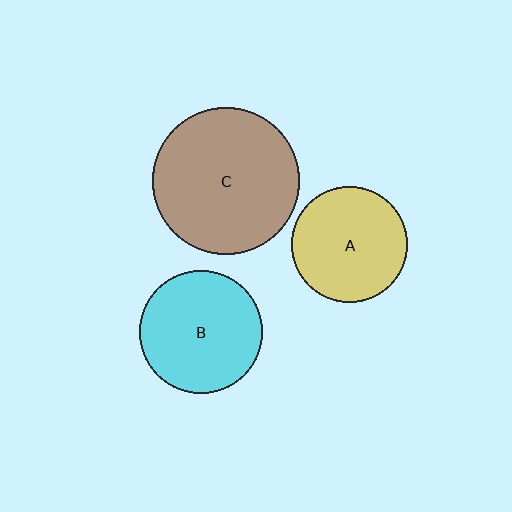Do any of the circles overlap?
No, none of the circles overlap.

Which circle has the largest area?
Circle C (brown).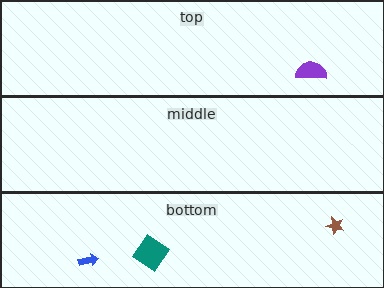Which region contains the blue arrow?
The bottom region.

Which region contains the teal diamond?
The bottom region.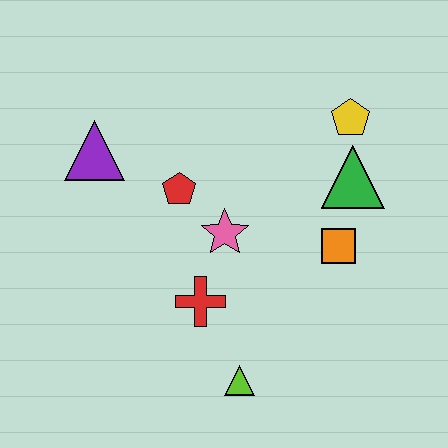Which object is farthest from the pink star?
The yellow pentagon is farthest from the pink star.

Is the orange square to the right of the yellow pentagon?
No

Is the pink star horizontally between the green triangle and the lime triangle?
No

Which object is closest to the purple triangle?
The red pentagon is closest to the purple triangle.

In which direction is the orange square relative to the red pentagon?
The orange square is to the right of the red pentagon.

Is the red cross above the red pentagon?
No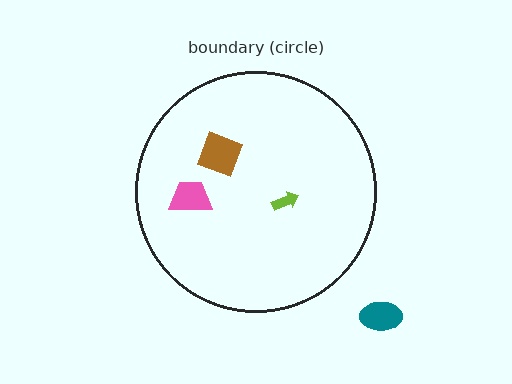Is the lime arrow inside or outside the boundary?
Inside.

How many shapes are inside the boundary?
3 inside, 1 outside.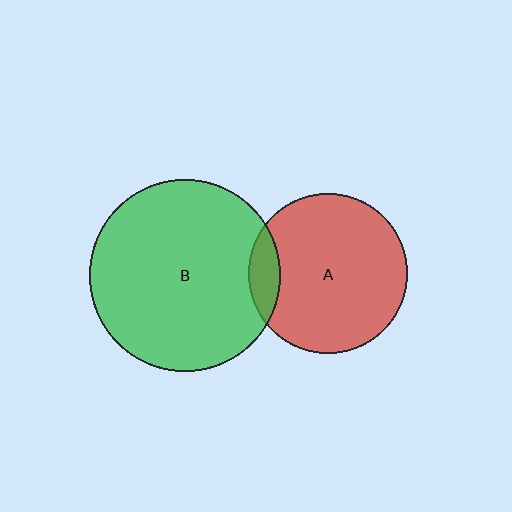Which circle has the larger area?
Circle B (green).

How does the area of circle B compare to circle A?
Approximately 1.4 times.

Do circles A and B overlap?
Yes.